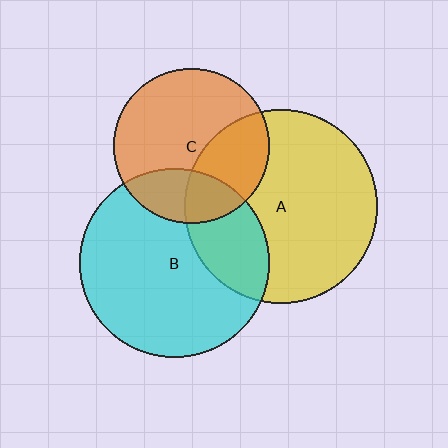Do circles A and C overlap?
Yes.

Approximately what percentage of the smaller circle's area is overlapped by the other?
Approximately 35%.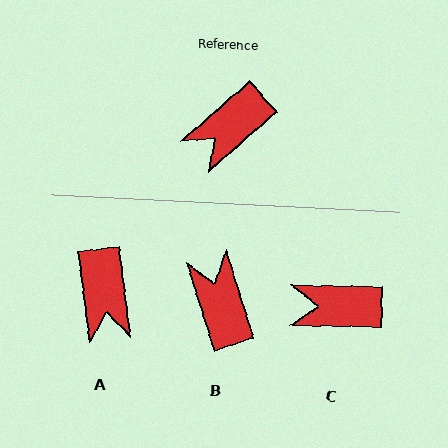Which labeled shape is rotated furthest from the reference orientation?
B, about 114 degrees away.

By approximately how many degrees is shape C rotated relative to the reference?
Approximately 42 degrees clockwise.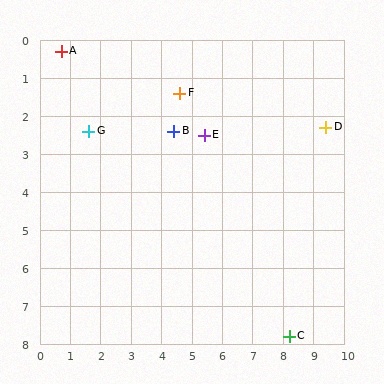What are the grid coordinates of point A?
Point A is at approximately (0.7, 0.3).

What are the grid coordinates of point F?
Point F is at approximately (4.6, 1.4).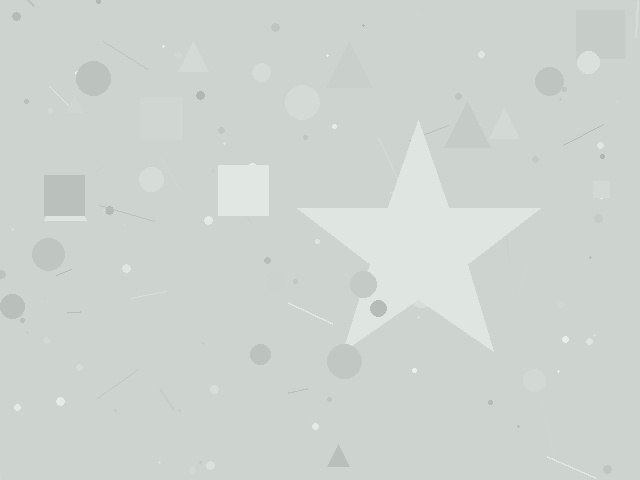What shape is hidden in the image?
A star is hidden in the image.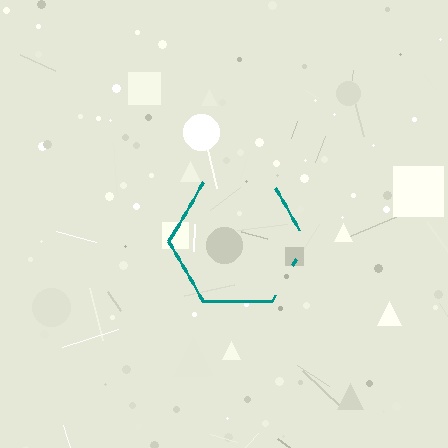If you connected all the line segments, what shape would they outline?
They would outline a hexagon.